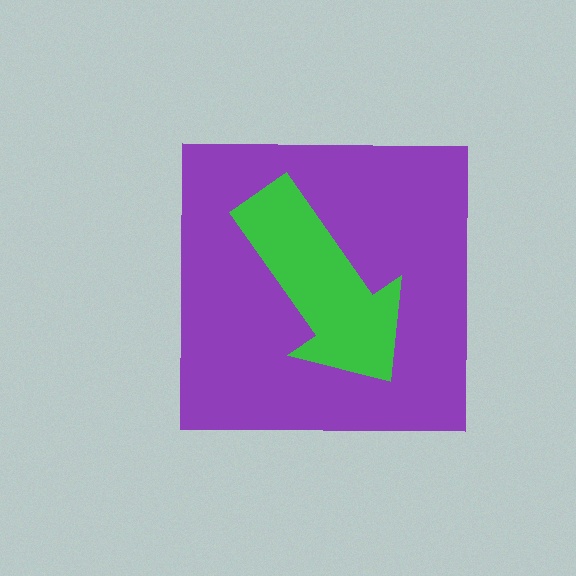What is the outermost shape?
The purple square.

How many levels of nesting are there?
2.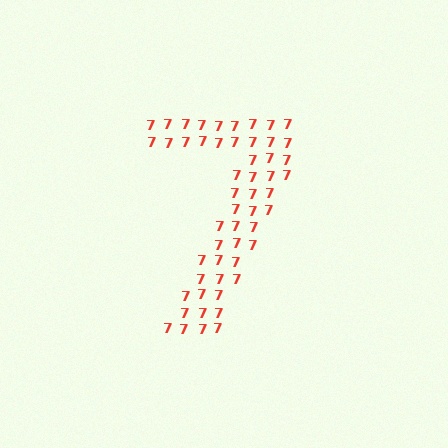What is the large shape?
The large shape is the digit 7.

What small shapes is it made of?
It is made of small digit 7's.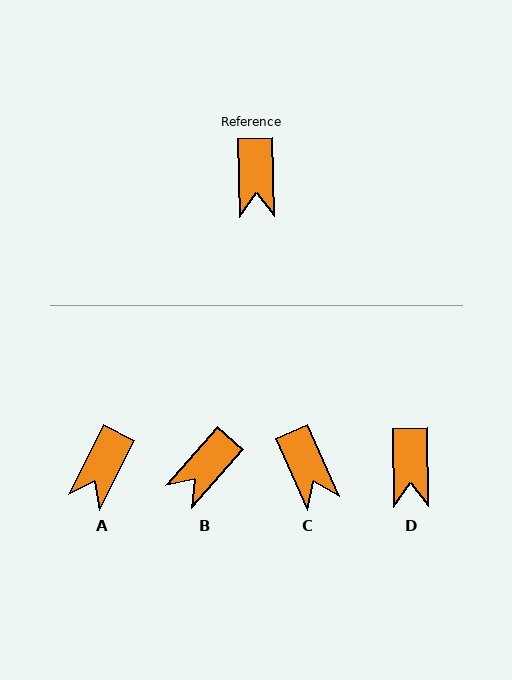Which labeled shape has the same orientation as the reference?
D.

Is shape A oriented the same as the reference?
No, it is off by about 28 degrees.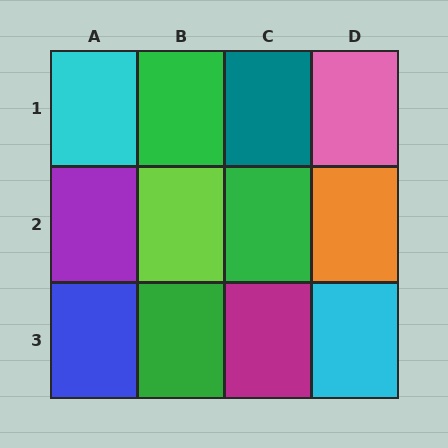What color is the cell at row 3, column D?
Cyan.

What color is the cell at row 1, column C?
Teal.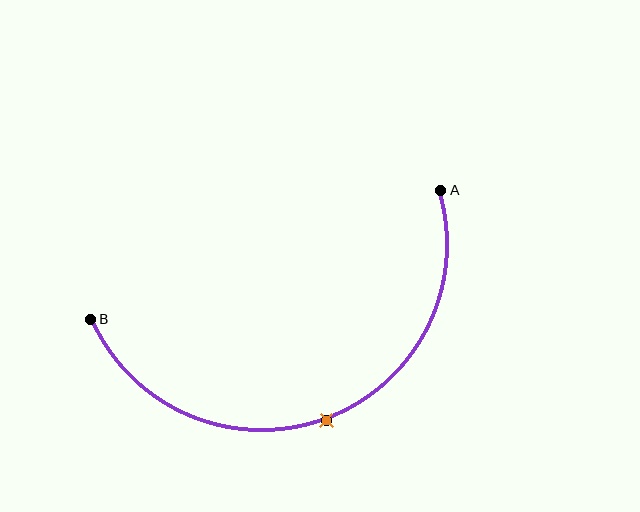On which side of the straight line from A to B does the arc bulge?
The arc bulges below the straight line connecting A and B.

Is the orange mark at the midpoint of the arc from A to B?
Yes. The orange mark lies on the arc at equal arc-length from both A and B — it is the arc midpoint.